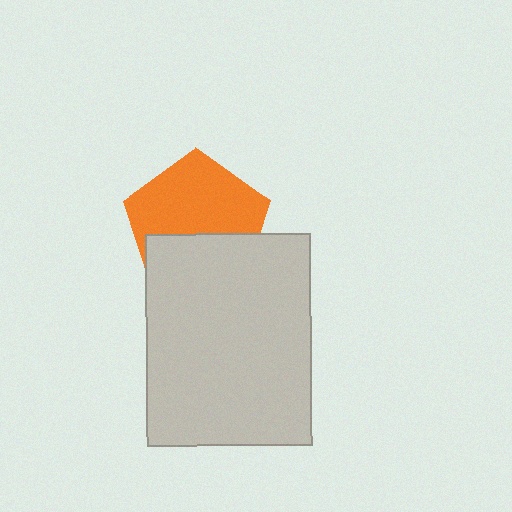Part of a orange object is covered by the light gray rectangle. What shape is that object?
It is a pentagon.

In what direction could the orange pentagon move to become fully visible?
The orange pentagon could move up. That would shift it out from behind the light gray rectangle entirely.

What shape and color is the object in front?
The object in front is a light gray rectangle.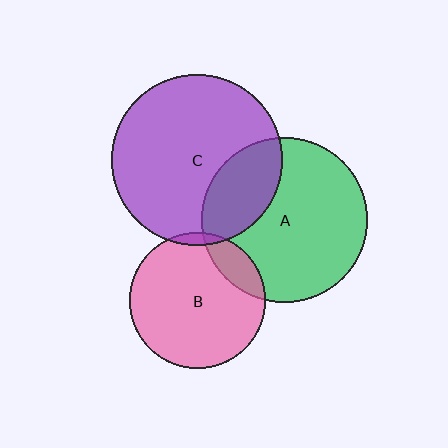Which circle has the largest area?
Circle C (purple).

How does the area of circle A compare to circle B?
Approximately 1.5 times.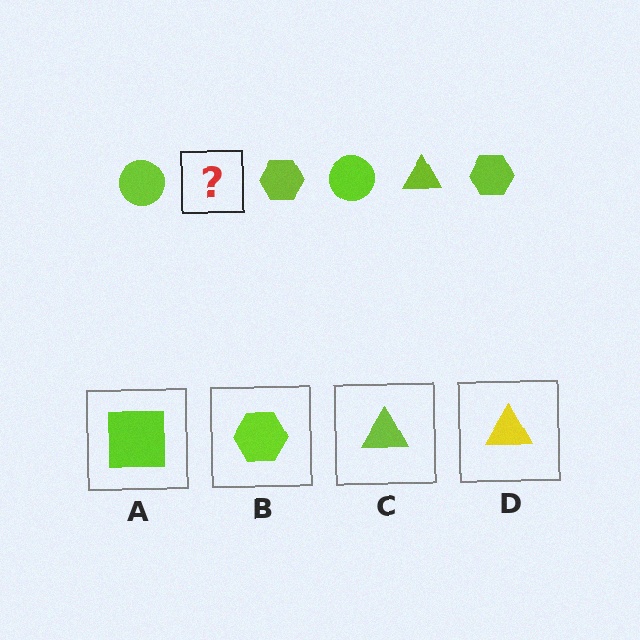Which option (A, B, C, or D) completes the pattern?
C.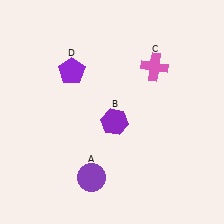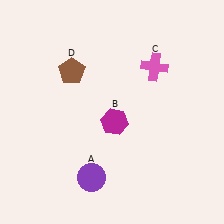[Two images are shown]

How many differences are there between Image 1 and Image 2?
There are 2 differences between the two images.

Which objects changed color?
B changed from purple to magenta. D changed from purple to brown.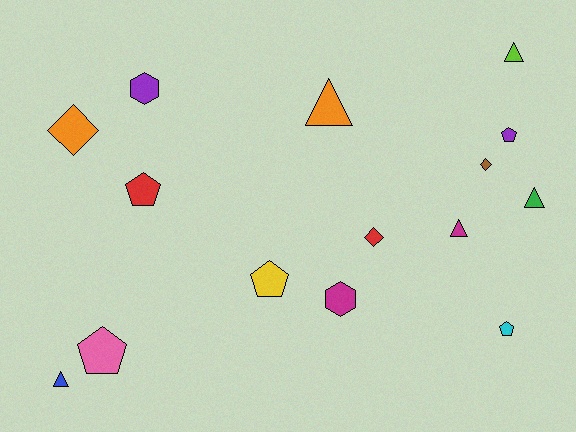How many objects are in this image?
There are 15 objects.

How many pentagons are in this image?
There are 5 pentagons.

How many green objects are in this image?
There is 1 green object.